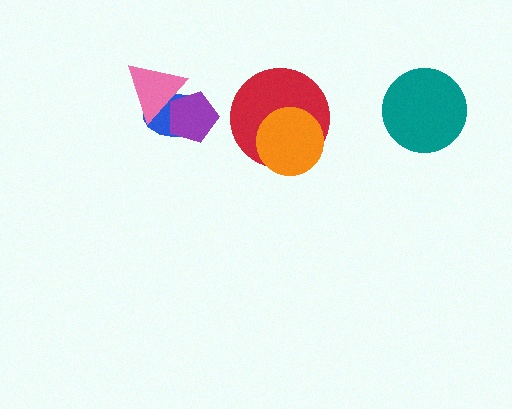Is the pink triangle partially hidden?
Yes, it is partially covered by another shape.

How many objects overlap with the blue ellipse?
2 objects overlap with the blue ellipse.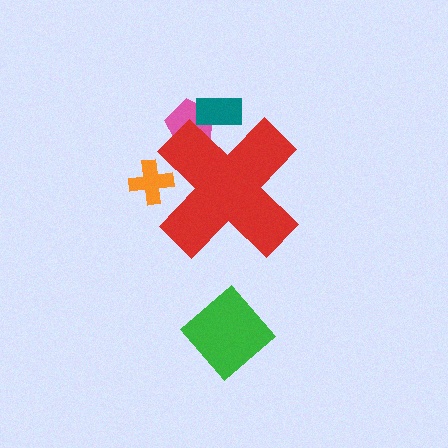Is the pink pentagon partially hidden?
Yes, the pink pentagon is partially hidden behind the red cross.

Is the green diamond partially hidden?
No, the green diamond is fully visible.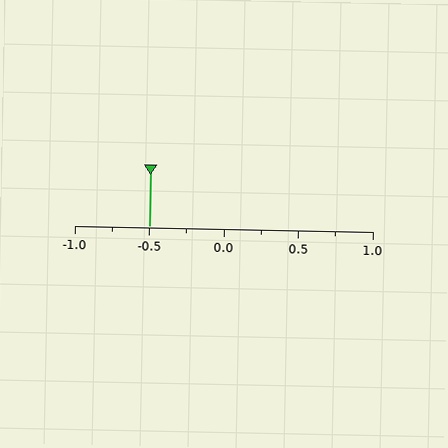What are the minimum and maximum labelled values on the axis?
The axis runs from -1.0 to 1.0.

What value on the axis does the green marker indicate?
The marker indicates approximately -0.5.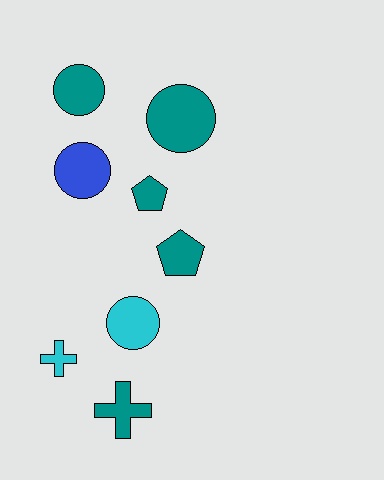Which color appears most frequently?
Teal, with 5 objects.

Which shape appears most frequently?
Circle, with 4 objects.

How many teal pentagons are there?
There are 2 teal pentagons.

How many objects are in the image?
There are 8 objects.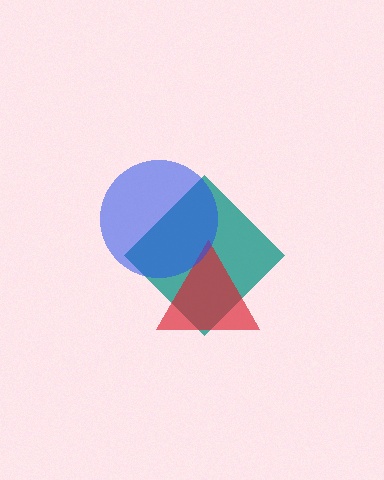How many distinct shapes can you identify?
There are 3 distinct shapes: a teal diamond, a red triangle, a blue circle.